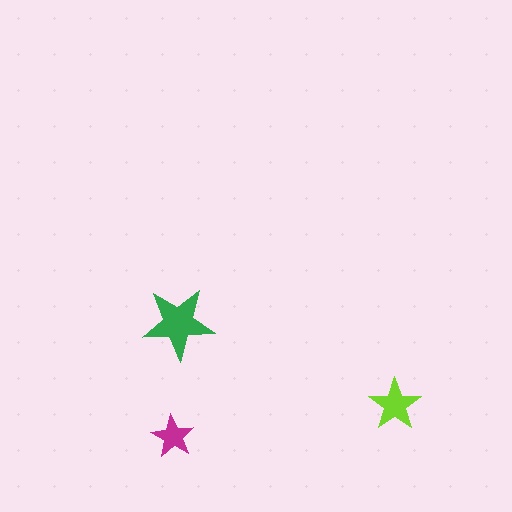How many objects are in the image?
There are 3 objects in the image.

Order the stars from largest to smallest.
the green one, the lime one, the magenta one.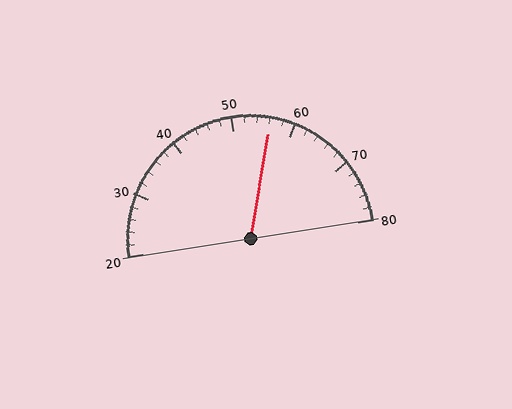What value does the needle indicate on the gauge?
The needle indicates approximately 56.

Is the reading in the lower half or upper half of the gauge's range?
The reading is in the upper half of the range (20 to 80).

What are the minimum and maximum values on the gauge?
The gauge ranges from 20 to 80.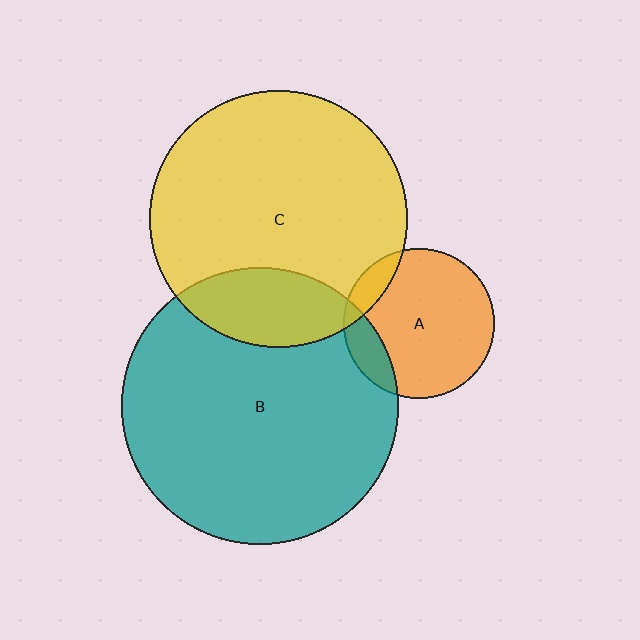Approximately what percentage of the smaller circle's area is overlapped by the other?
Approximately 10%.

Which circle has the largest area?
Circle B (teal).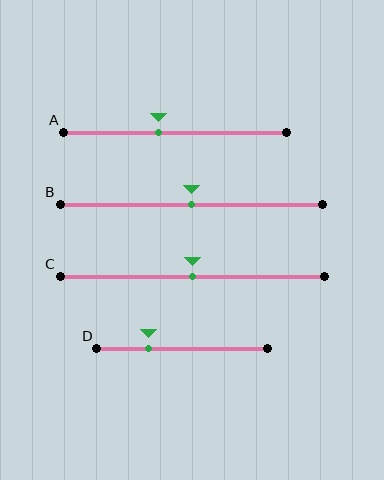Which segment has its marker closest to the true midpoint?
Segment B has its marker closest to the true midpoint.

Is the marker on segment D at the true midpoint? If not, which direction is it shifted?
No, the marker on segment D is shifted to the left by about 20% of the segment length.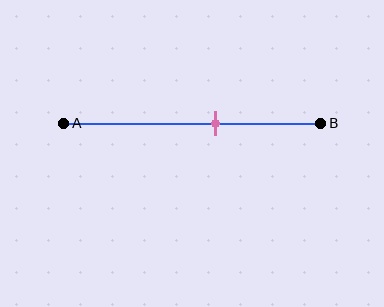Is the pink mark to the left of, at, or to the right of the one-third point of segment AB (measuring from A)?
The pink mark is to the right of the one-third point of segment AB.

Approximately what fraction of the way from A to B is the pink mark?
The pink mark is approximately 60% of the way from A to B.